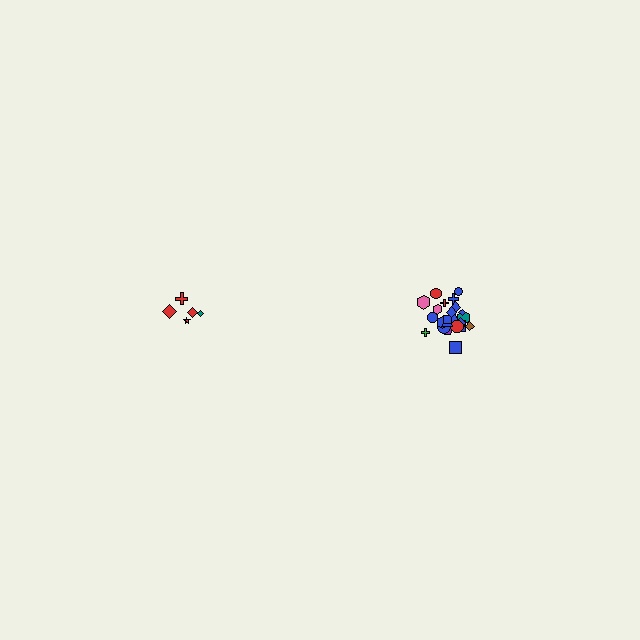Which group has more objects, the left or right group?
The right group.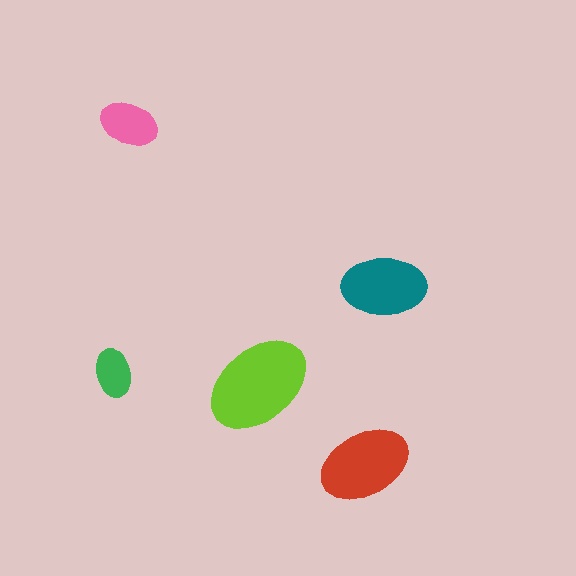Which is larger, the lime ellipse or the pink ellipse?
The lime one.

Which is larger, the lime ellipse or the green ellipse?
The lime one.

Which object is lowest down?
The red ellipse is bottommost.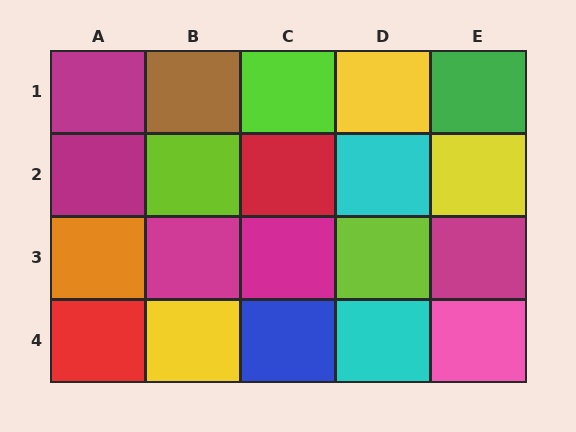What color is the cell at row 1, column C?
Lime.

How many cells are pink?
1 cell is pink.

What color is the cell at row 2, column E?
Yellow.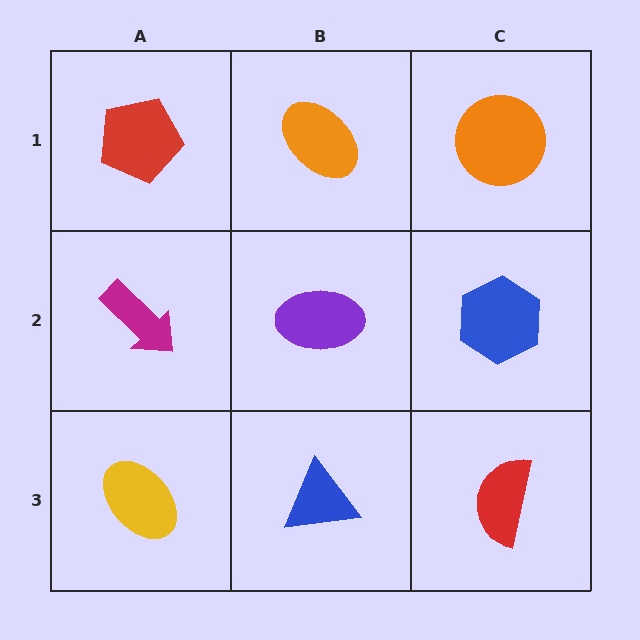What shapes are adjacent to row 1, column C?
A blue hexagon (row 2, column C), an orange ellipse (row 1, column B).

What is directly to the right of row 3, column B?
A red semicircle.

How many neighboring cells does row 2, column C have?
3.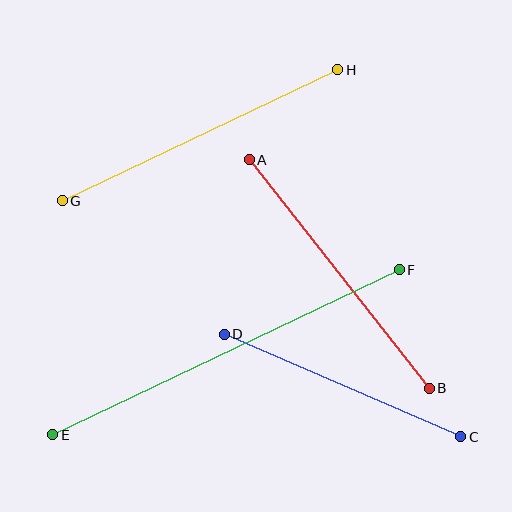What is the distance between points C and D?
The distance is approximately 258 pixels.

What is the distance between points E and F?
The distance is approximately 384 pixels.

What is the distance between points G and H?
The distance is approximately 305 pixels.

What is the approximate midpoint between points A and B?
The midpoint is at approximately (339, 274) pixels.